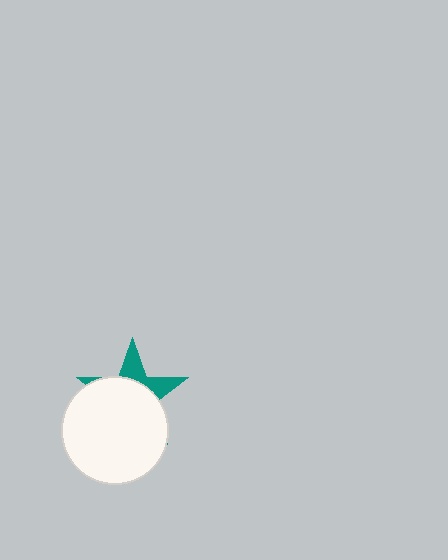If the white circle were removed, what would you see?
You would see the complete teal star.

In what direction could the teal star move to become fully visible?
The teal star could move up. That would shift it out from behind the white circle entirely.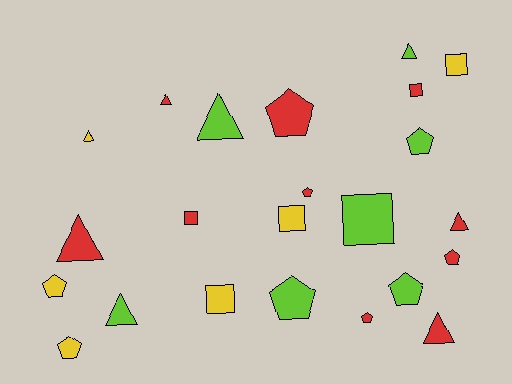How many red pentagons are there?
There are 4 red pentagons.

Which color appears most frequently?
Red, with 10 objects.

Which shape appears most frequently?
Pentagon, with 9 objects.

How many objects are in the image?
There are 23 objects.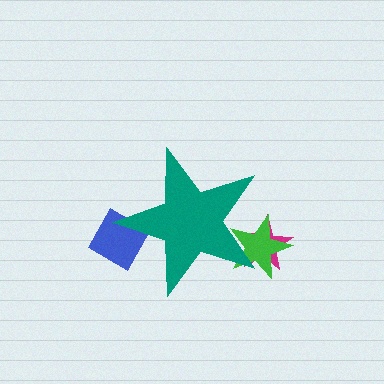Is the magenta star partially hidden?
Yes, the magenta star is partially hidden behind the teal star.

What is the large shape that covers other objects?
A teal star.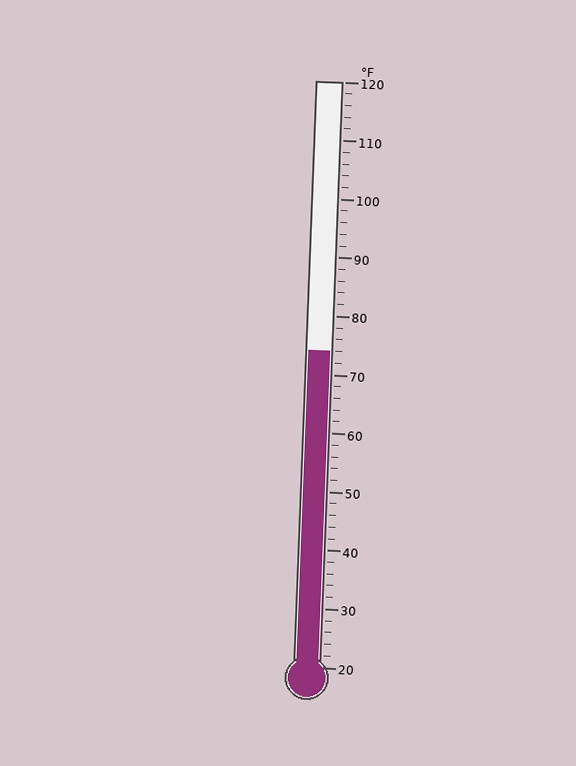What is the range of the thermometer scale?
The thermometer scale ranges from 20°F to 120°F.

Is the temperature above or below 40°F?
The temperature is above 40°F.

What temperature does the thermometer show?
The thermometer shows approximately 74°F.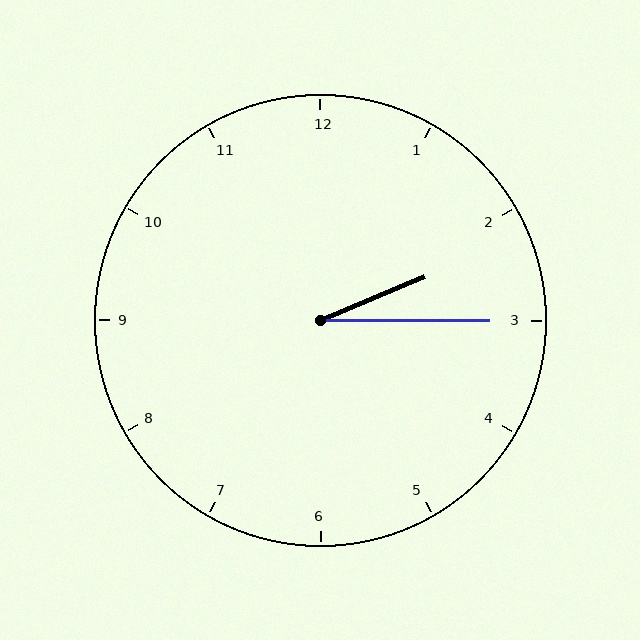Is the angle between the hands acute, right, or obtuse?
It is acute.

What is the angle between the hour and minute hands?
Approximately 22 degrees.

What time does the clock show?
2:15.